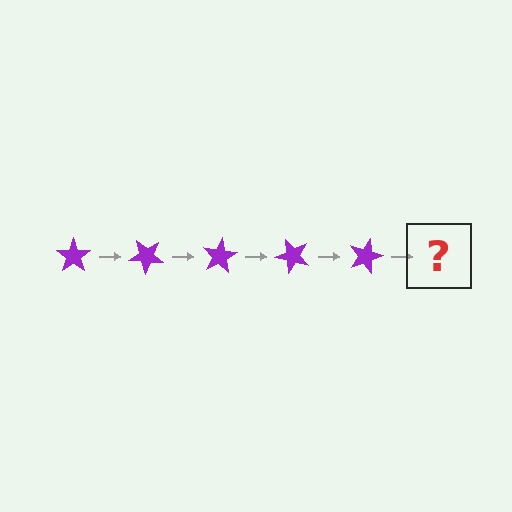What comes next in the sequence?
The next element should be a purple star rotated 200 degrees.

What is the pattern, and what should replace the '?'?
The pattern is that the star rotates 40 degrees each step. The '?' should be a purple star rotated 200 degrees.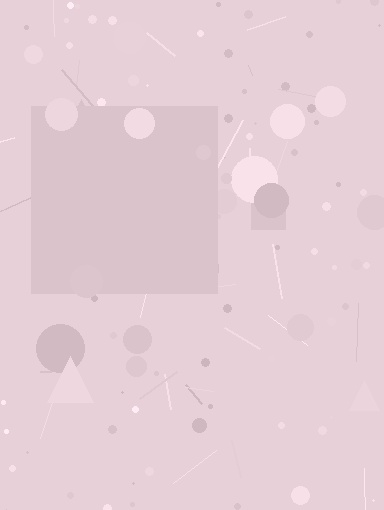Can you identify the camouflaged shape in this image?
The camouflaged shape is a square.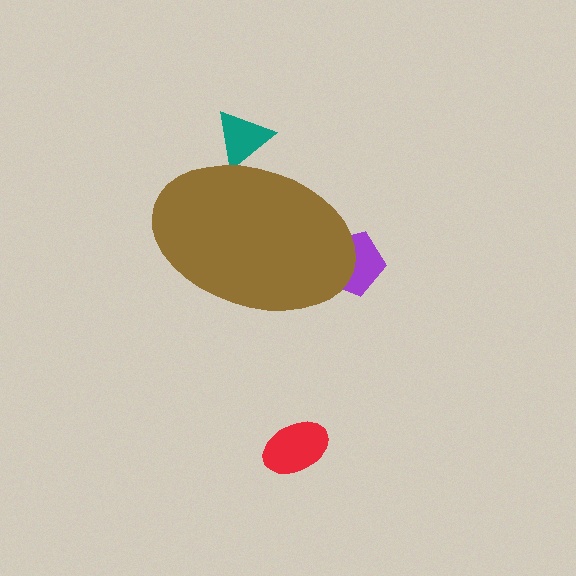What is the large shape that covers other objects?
A brown ellipse.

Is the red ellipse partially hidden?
No, the red ellipse is fully visible.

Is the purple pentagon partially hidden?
Yes, the purple pentagon is partially hidden behind the brown ellipse.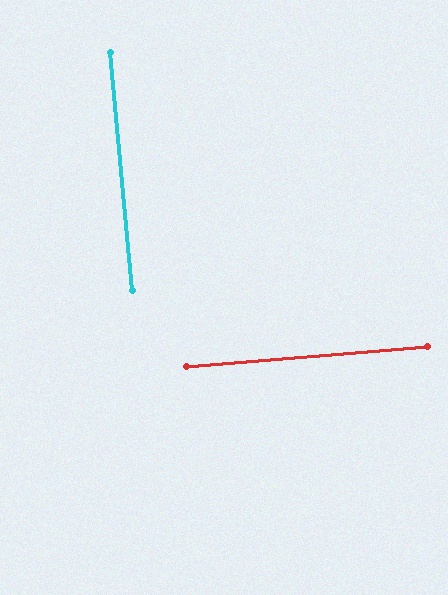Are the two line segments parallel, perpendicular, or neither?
Perpendicular — they meet at approximately 89°.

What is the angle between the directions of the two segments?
Approximately 89 degrees.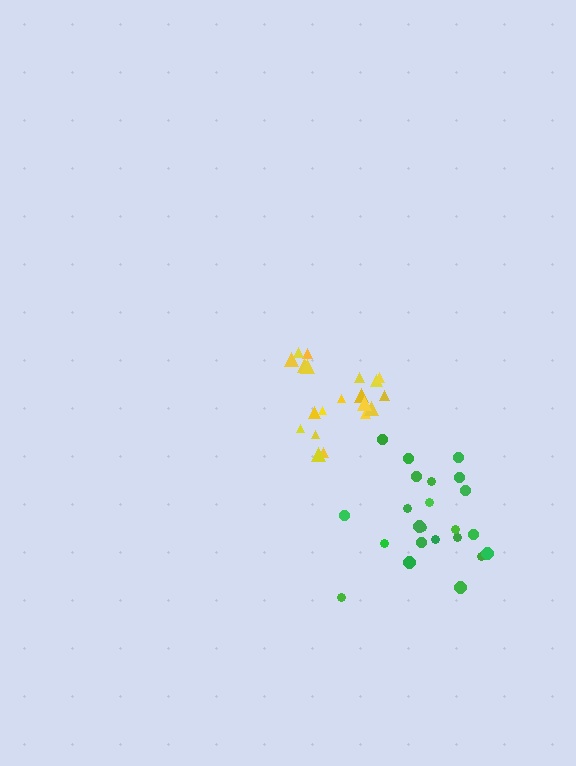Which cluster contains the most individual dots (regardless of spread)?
Green (23).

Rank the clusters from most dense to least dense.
yellow, green.